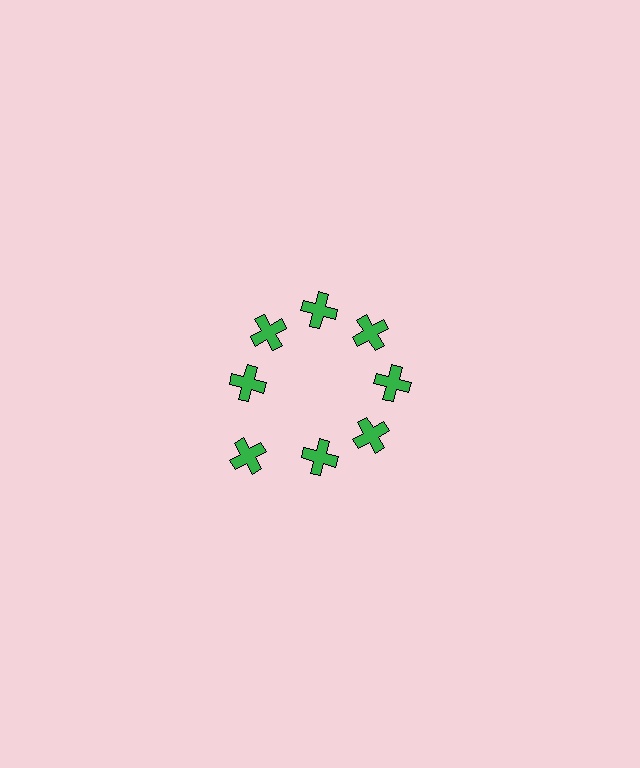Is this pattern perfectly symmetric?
No. The 8 green crosses are arranged in a ring, but one element near the 8 o'clock position is pushed outward from the center, breaking the 8-fold rotational symmetry.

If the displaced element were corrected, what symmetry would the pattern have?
It would have 8-fold rotational symmetry — the pattern would map onto itself every 45 degrees.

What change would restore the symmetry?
The symmetry would be restored by moving it inward, back onto the ring so that all 8 crosses sit at equal angles and equal distance from the center.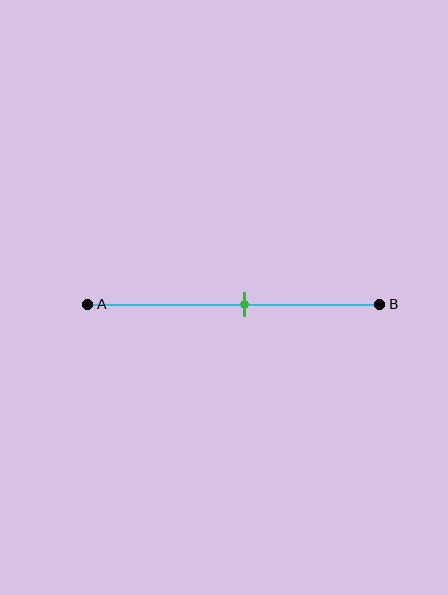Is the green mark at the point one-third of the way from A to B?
No, the mark is at about 55% from A, not at the 33% one-third point.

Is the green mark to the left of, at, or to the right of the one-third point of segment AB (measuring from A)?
The green mark is to the right of the one-third point of segment AB.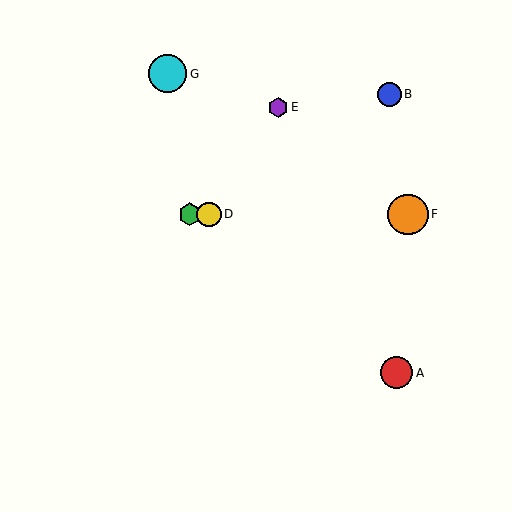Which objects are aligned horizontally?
Objects C, D, F are aligned horizontally.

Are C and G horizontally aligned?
No, C is at y≈214 and G is at y≈74.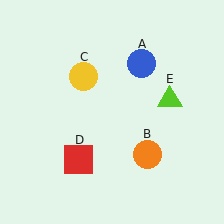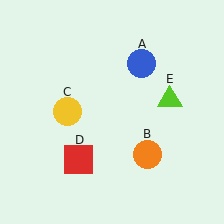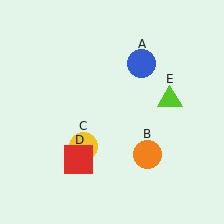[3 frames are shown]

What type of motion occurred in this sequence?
The yellow circle (object C) rotated counterclockwise around the center of the scene.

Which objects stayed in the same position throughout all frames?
Blue circle (object A) and orange circle (object B) and red square (object D) and lime triangle (object E) remained stationary.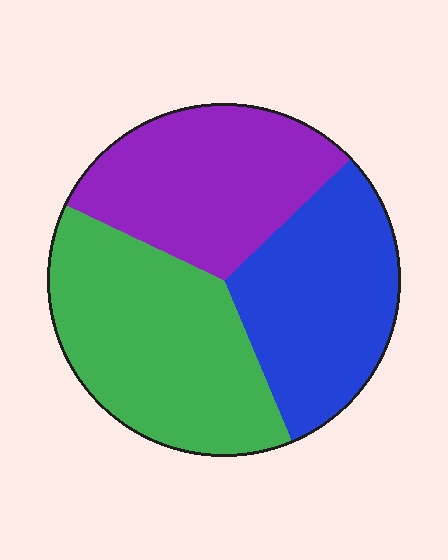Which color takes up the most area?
Green, at roughly 40%.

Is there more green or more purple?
Green.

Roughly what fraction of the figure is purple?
Purple takes up about one third (1/3) of the figure.